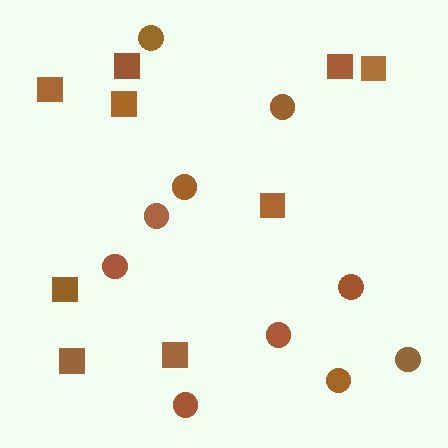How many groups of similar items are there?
There are 2 groups: one group of squares (9) and one group of circles (10).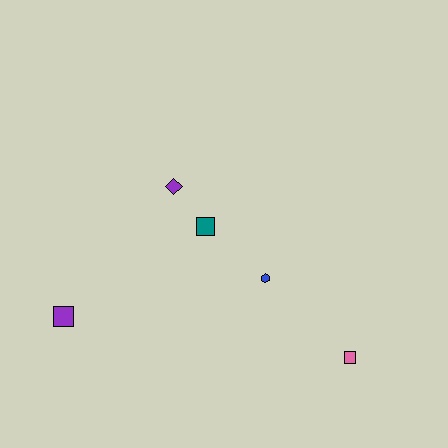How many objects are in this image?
There are 5 objects.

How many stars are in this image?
There are no stars.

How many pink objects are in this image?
There is 1 pink object.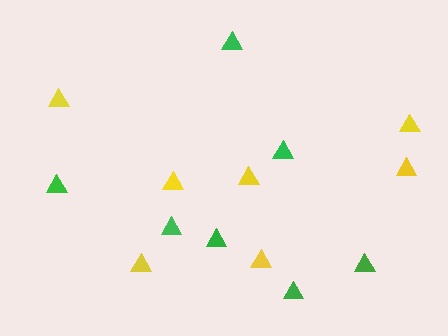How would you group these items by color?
There are 2 groups: one group of green triangles (7) and one group of yellow triangles (7).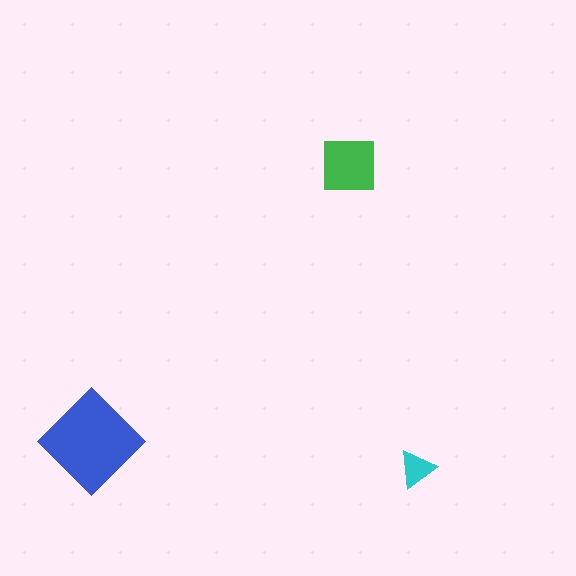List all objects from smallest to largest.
The cyan triangle, the green square, the blue diamond.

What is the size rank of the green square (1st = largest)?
2nd.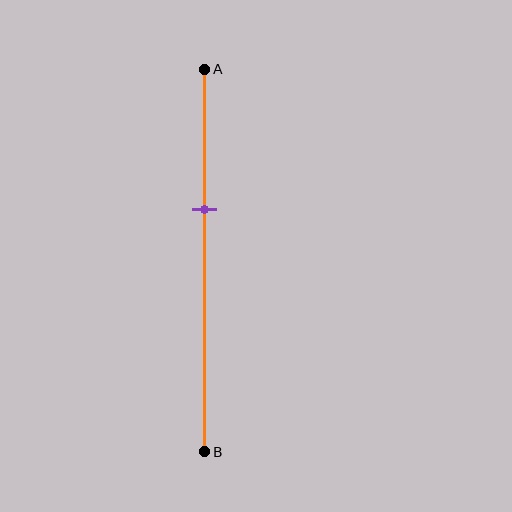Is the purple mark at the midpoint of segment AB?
No, the mark is at about 35% from A, not at the 50% midpoint.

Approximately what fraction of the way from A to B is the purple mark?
The purple mark is approximately 35% of the way from A to B.